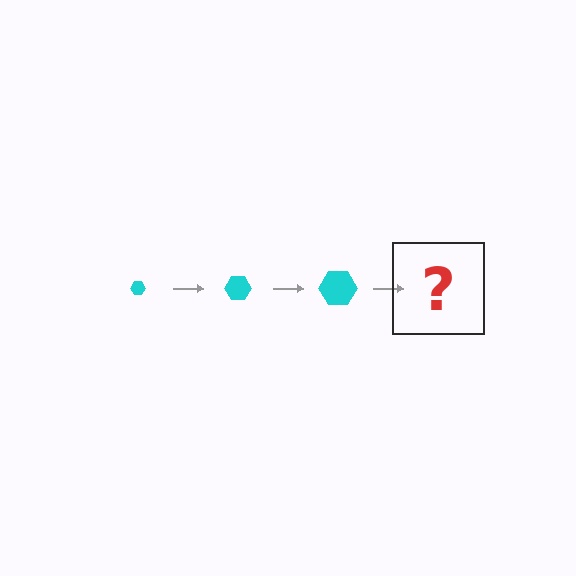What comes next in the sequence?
The next element should be a cyan hexagon, larger than the previous one.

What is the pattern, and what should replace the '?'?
The pattern is that the hexagon gets progressively larger each step. The '?' should be a cyan hexagon, larger than the previous one.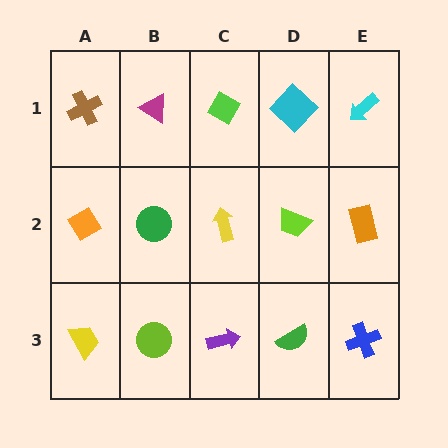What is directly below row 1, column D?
A lime trapezoid.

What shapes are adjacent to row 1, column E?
An orange rectangle (row 2, column E), a cyan diamond (row 1, column D).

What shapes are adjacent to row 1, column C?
A yellow arrow (row 2, column C), a magenta triangle (row 1, column B), a cyan diamond (row 1, column D).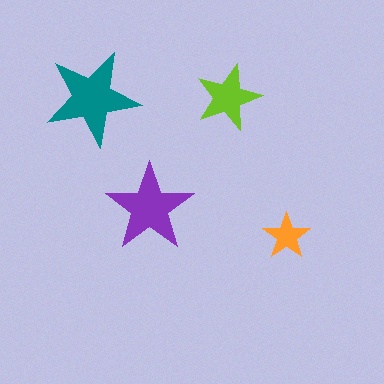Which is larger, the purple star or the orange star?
The purple one.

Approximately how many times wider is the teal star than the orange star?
About 2 times wider.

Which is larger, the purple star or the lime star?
The purple one.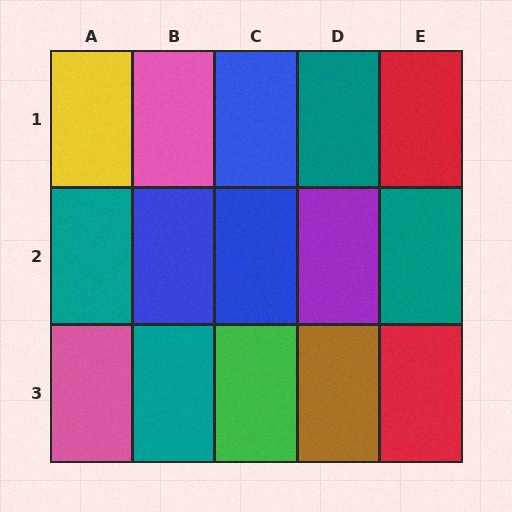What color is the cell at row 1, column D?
Teal.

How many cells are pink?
2 cells are pink.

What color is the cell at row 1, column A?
Yellow.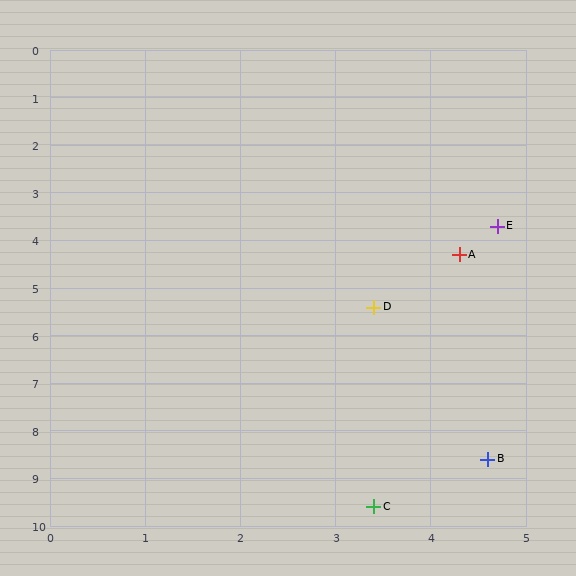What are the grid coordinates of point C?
Point C is at approximately (3.4, 9.6).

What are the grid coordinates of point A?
Point A is at approximately (4.3, 4.3).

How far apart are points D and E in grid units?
Points D and E are about 2.1 grid units apart.